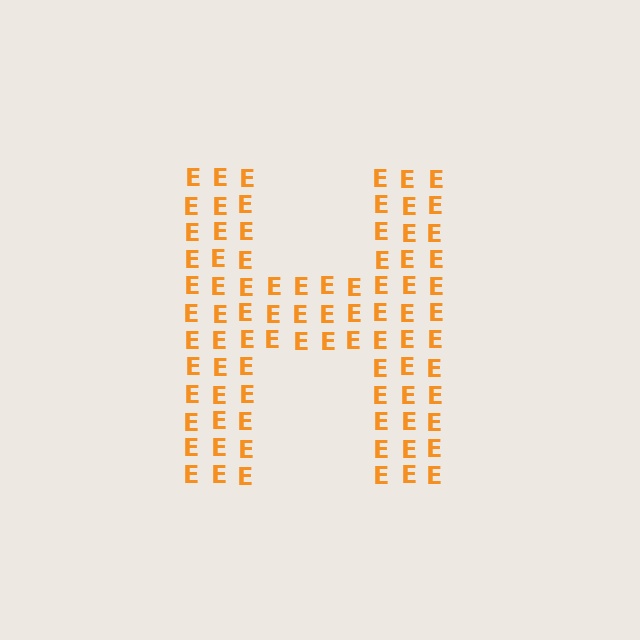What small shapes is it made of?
It is made of small letter E's.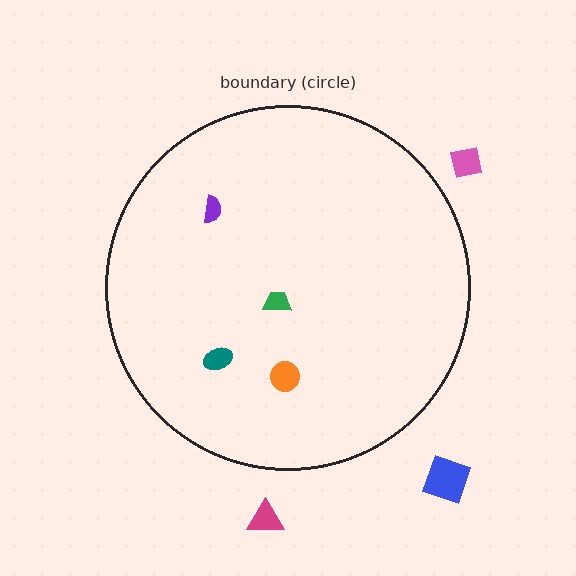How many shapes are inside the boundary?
4 inside, 3 outside.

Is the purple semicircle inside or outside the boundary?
Inside.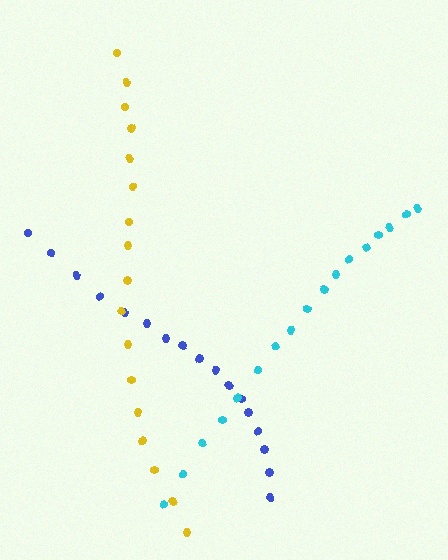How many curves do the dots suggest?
There are 3 distinct paths.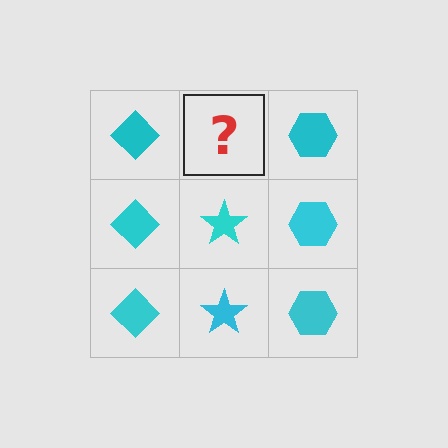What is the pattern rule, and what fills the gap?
The rule is that each column has a consistent shape. The gap should be filled with a cyan star.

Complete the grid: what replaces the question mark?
The question mark should be replaced with a cyan star.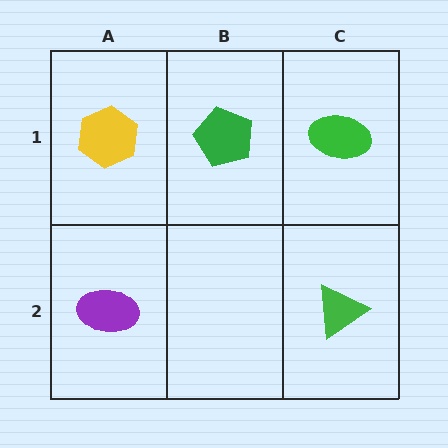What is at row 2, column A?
A purple ellipse.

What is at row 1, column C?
A green ellipse.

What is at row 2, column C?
A green triangle.